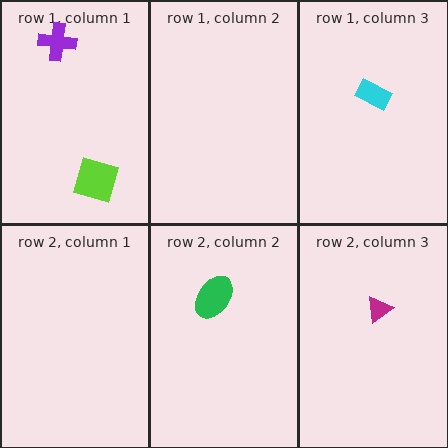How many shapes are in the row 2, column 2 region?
1.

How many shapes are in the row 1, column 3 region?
1.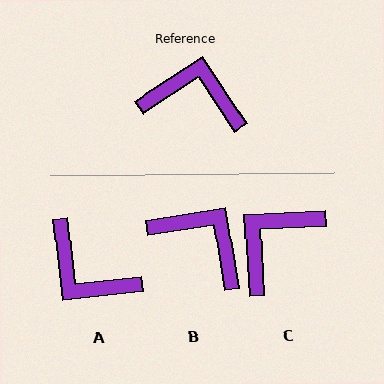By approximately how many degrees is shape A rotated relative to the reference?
Approximately 153 degrees counter-clockwise.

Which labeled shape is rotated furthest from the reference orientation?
A, about 153 degrees away.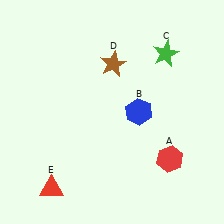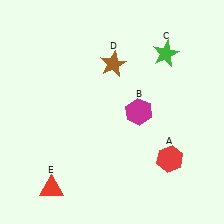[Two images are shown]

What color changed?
The hexagon (B) changed from blue in Image 1 to magenta in Image 2.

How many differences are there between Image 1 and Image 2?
There is 1 difference between the two images.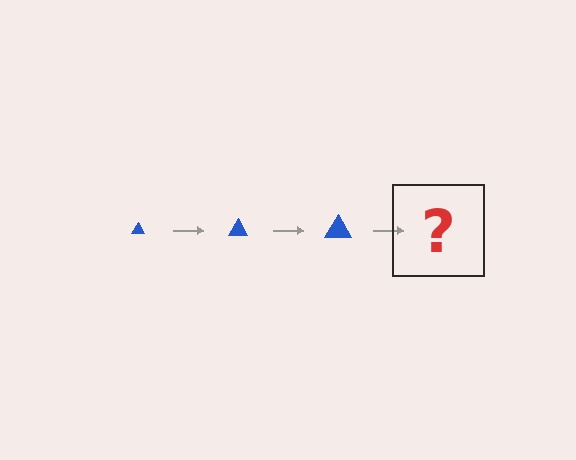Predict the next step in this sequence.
The next step is a blue triangle, larger than the previous one.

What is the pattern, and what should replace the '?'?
The pattern is that the triangle gets progressively larger each step. The '?' should be a blue triangle, larger than the previous one.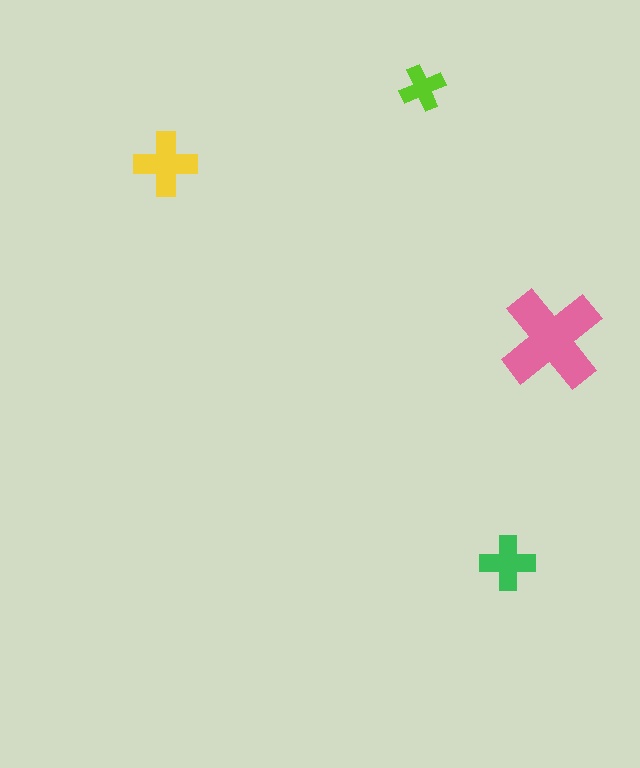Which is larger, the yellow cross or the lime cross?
The yellow one.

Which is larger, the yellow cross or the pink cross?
The pink one.